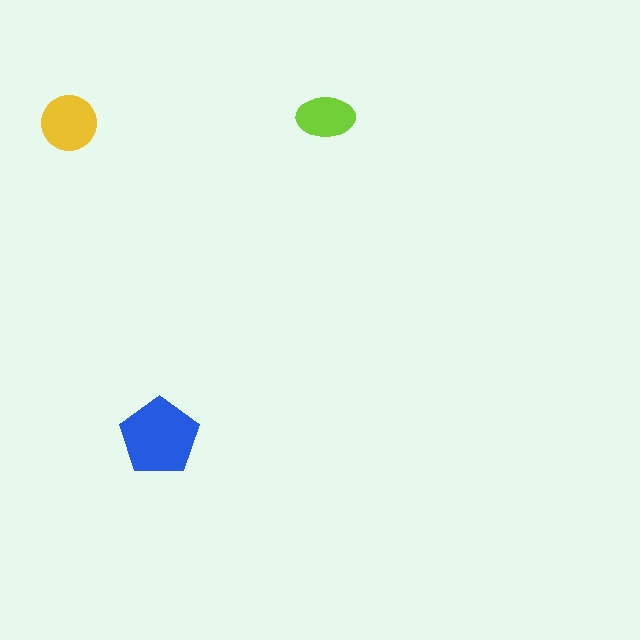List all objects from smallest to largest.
The lime ellipse, the yellow circle, the blue pentagon.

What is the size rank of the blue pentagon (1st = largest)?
1st.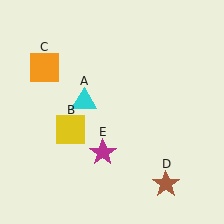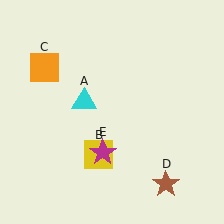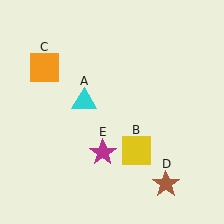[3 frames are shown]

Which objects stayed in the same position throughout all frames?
Cyan triangle (object A) and orange square (object C) and brown star (object D) and magenta star (object E) remained stationary.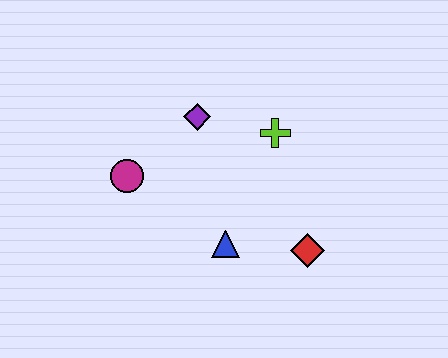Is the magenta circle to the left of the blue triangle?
Yes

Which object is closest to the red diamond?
The blue triangle is closest to the red diamond.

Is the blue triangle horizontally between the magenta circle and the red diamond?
Yes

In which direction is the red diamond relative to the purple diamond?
The red diamond is below the purple diamond.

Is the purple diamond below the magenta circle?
No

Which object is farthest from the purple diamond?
The red diamond is farthest from the purple diamond.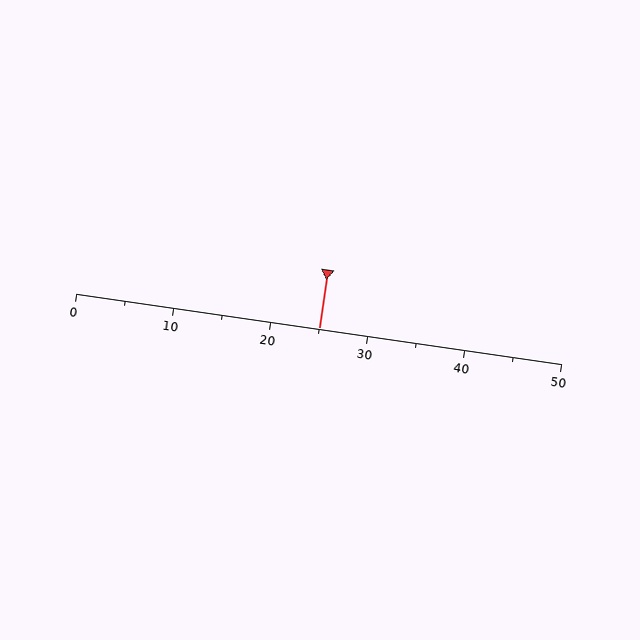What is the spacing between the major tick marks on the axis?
The major ticks are spaced 10 apart.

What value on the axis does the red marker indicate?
The marker indicates approximately 25.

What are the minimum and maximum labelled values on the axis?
The axis runs from 0 to 50.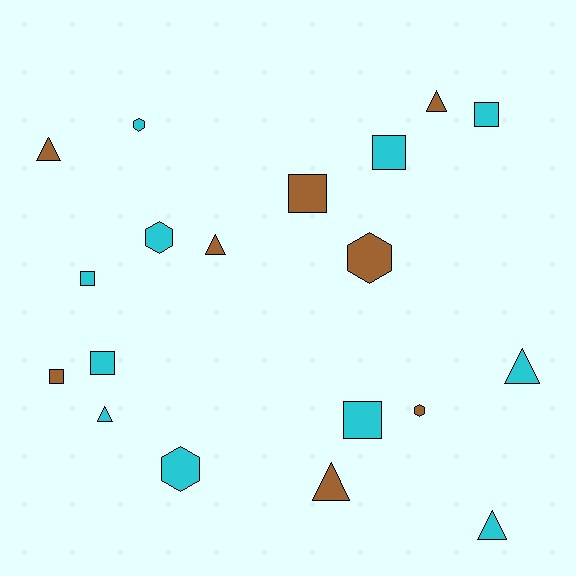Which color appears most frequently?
Cyan, with 11 objects.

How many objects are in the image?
There are 19 objects.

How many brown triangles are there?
There are 4 brown triangles.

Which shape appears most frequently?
Triangle, with 7 objects.